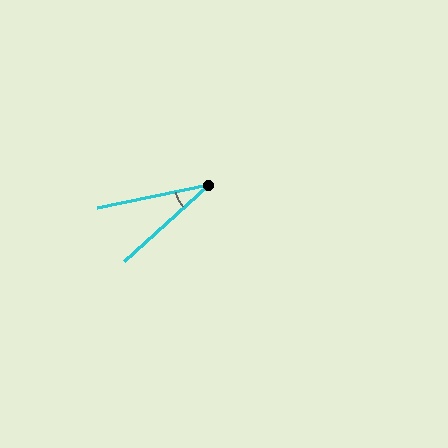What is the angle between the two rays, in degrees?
Approximately 30 degrees.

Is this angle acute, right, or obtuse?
It is acute.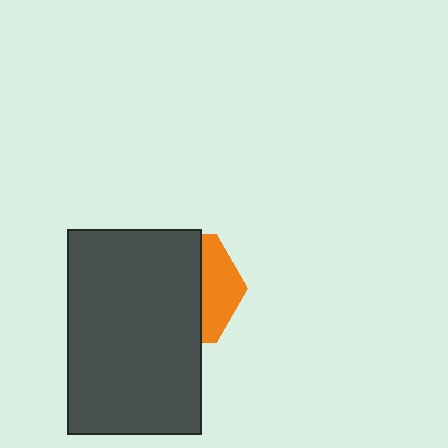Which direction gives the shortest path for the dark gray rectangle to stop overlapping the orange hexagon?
Moving left gives the shortest separation.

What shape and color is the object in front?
The object in front is a dark gray rectangle.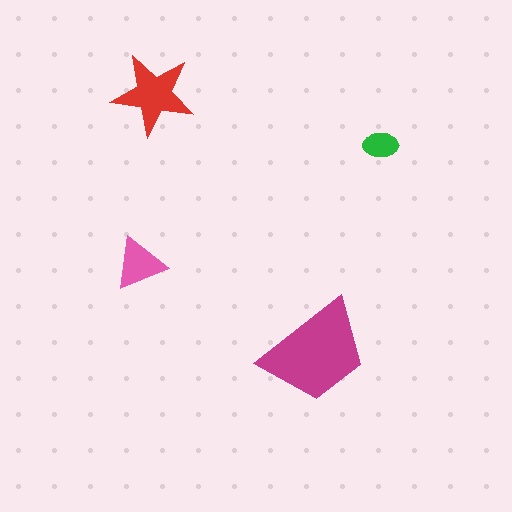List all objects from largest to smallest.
The magenta trapezoid, the red star, the pink triangle, the green ellipse.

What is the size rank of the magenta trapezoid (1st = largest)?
1st.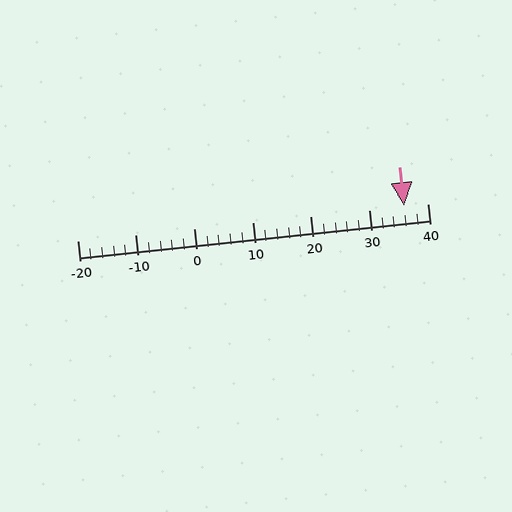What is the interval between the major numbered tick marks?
The major tick marks are spaced 10 units apart.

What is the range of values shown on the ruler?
The ruler shows values from -20 to 40.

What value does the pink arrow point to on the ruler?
The pink arrow points to approximately 36.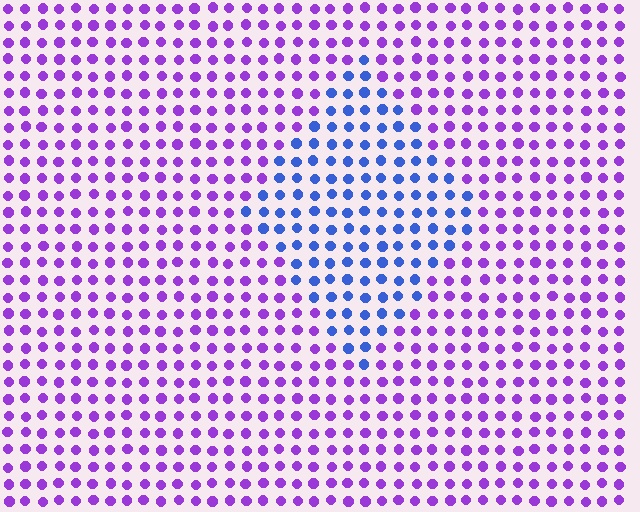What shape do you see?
I see a diamond.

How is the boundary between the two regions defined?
The boundary is defined purely by a slight shift in hue (about 51 degrees). Spacing, size, and orientation are identical on both sides.